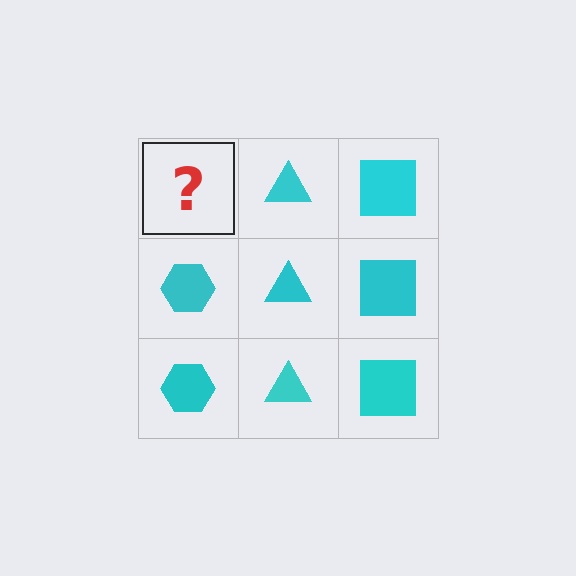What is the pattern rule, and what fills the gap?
The rule is that each column has a consistent shape. The gap should be filled with a cyan hexagon.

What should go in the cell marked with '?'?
The missing cell should contain a cyan hexagon.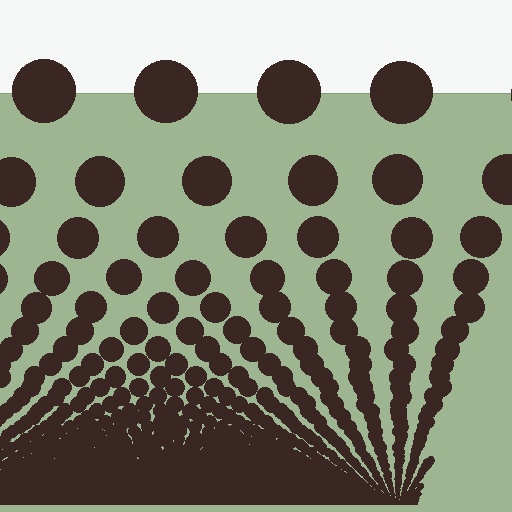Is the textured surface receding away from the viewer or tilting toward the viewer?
The surface appears to tilt toward the viewer. Texture elements get larger and sparser toward the top.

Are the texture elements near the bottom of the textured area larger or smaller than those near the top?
Smaller. The gradient is inverted — elements near the bottom are smaller and denser.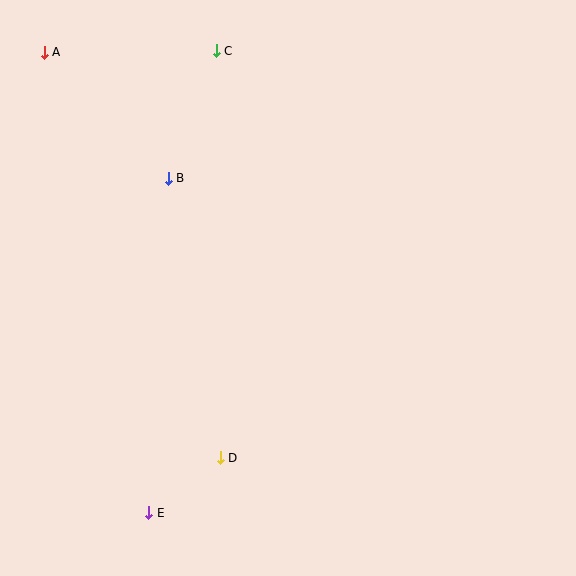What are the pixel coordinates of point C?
Point C is at (216, 51).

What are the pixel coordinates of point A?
Point A is at (44, 52).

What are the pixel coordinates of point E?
Point E is at (149, 513).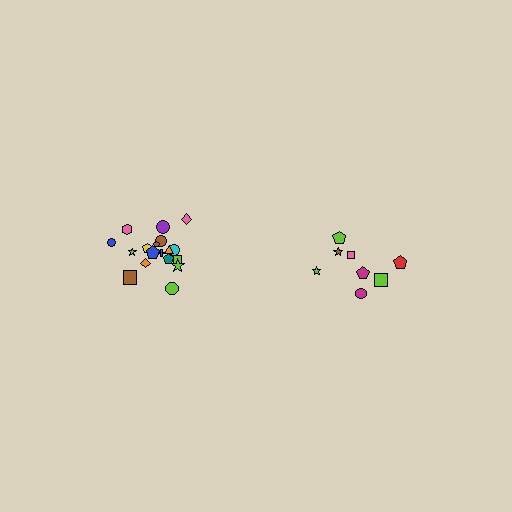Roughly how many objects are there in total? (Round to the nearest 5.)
Roughly 25 objects in total.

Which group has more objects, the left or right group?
The left group.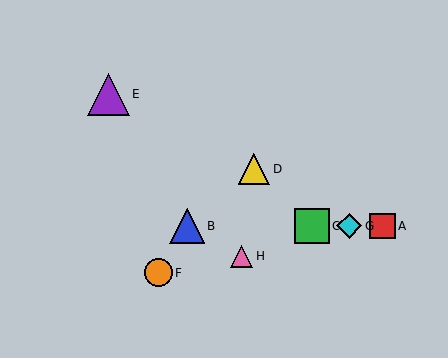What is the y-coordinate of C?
Object C is at y≈226.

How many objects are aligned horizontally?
4 objects (A, B, C, G) are aligned horizontally.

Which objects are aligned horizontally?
Objects A, B, C, G are aligned horizontally.